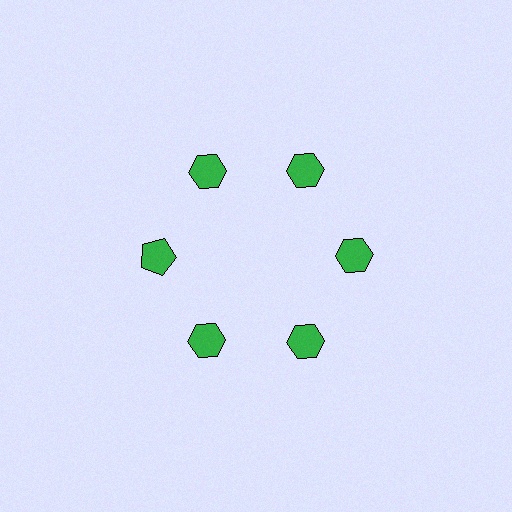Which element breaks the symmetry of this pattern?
The green pentagon at roughly the 9 o'clock position breaks the symmetry. All other shapes are green hexagons.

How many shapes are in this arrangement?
There are 6 shapes arranged in a ring pattern.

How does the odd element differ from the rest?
It has a different shape: pentagon instead of hexagon.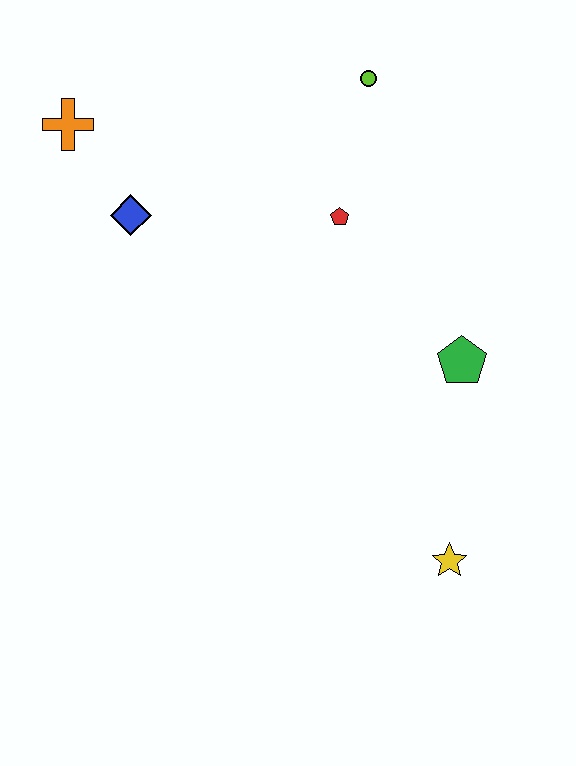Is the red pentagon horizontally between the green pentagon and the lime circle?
No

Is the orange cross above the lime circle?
No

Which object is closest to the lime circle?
The red pentagon is closest to the lime circle.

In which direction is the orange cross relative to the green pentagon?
The orange cross is to the left of the green pentagon.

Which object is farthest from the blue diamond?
The yellow star is farthest from the blue diamond.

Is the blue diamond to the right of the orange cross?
Yes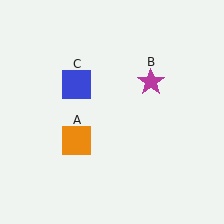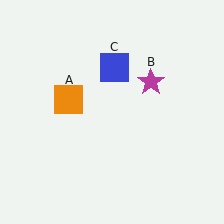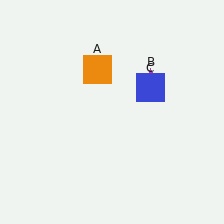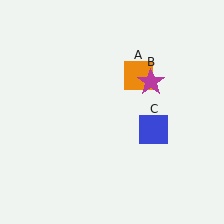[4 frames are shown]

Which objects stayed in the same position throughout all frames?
Magenta star (object B) remained stationary.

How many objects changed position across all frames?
2 objects changed position: orange square (object A), blue square (object C).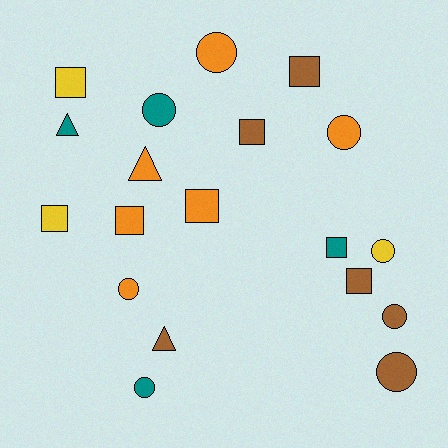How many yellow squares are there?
There are 2 yellow squares.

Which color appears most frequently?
Orange, with 6 objects.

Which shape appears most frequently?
Square, with 8 objects.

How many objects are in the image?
There are 19 objects.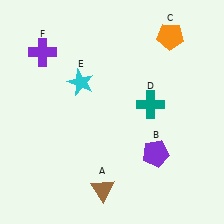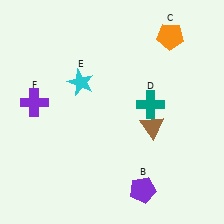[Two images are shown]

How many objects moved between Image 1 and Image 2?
3 objects moved between the two images.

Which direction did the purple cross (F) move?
The purple cross (F) moved down.